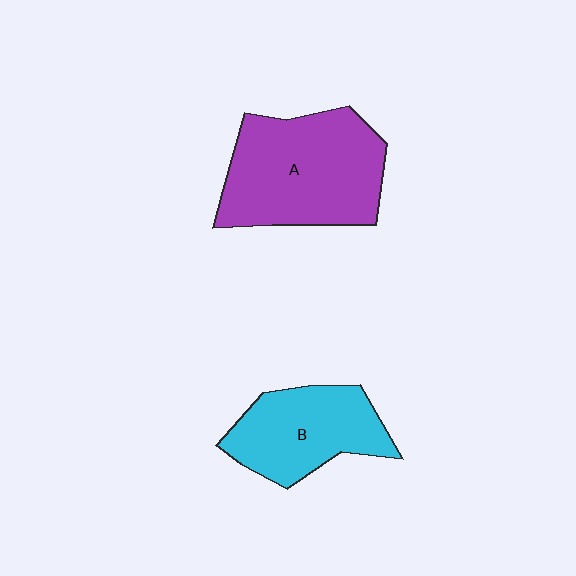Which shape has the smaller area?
Shape B (cyan).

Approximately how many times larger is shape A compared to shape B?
Approximately 1.4 times.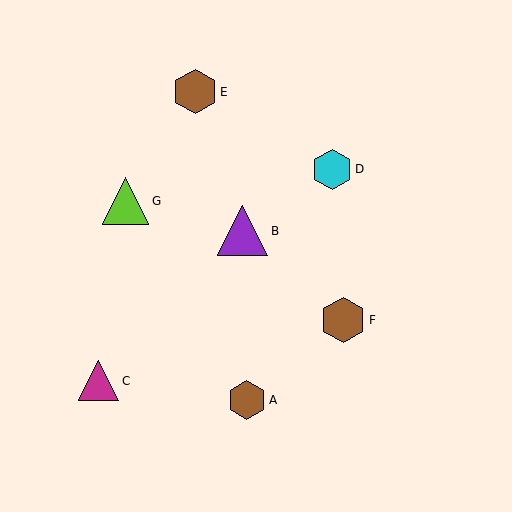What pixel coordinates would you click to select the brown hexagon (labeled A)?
Click at (247, 400) to select the brown hexagon A.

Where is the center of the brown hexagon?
The center of the brown hexagon is at (195, 92).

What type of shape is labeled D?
Shape D is a cyan hexagon.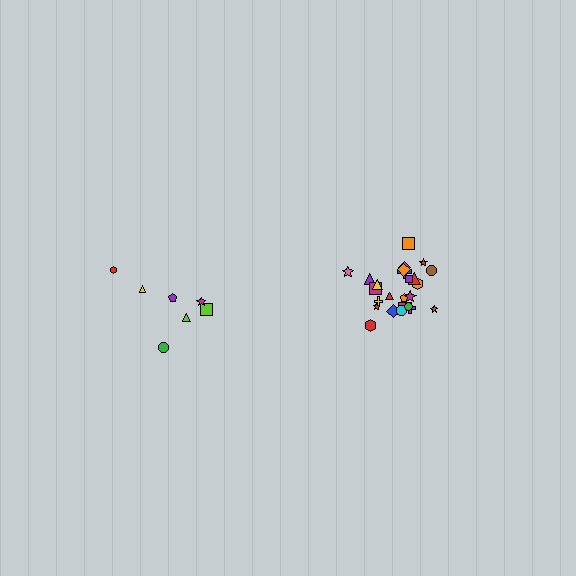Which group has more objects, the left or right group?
The right group.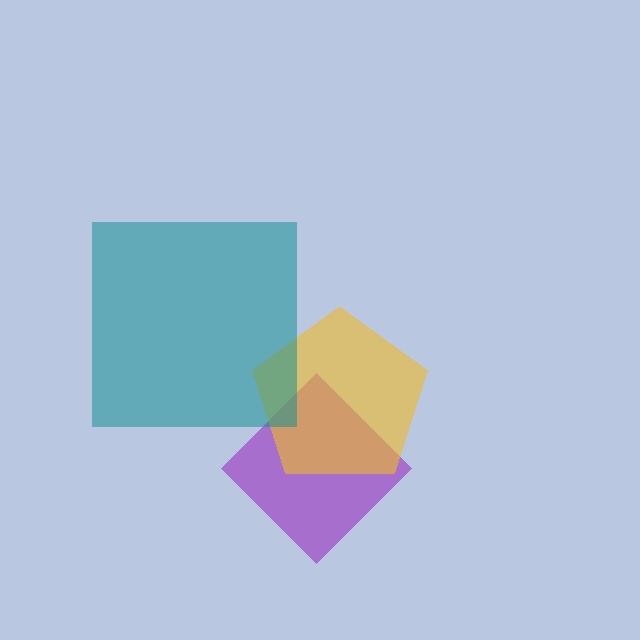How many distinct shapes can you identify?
There are 3 distinct shapes: a purple diamond, a yellow pentagon, a teal square.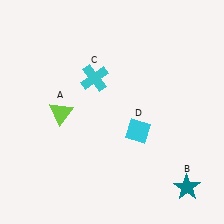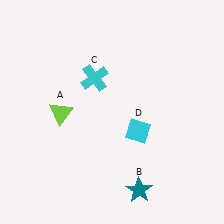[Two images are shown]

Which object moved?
The teal star (B) moved left.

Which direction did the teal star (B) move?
The teal star (B) moved left.